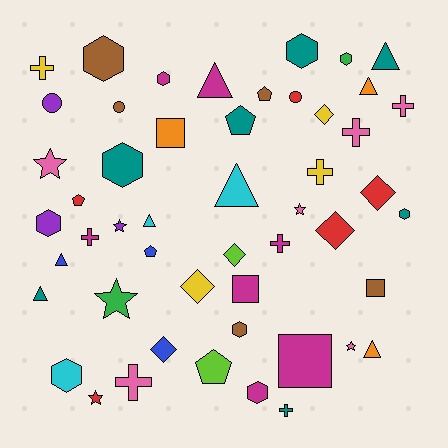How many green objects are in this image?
There are 2 green objects.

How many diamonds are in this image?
There are 6 diamonds.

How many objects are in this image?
There are 50 objects.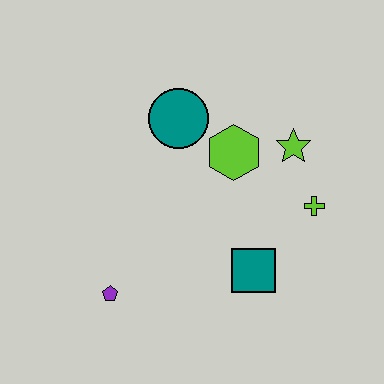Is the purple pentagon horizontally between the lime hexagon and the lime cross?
No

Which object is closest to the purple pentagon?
The teal square is closest to the purple pentagon.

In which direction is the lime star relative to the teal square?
The lime star is above the teal square.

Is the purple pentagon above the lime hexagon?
No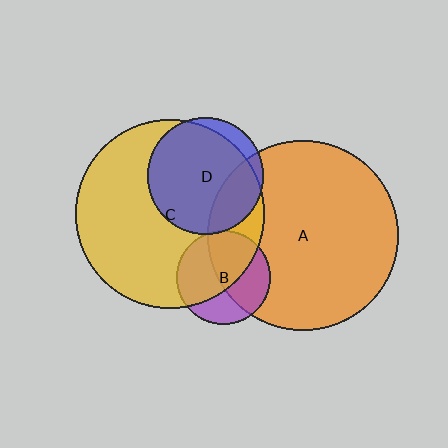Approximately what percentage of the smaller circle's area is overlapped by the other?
Approximately 20%.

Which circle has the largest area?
Circle A (orange).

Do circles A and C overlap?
Yes.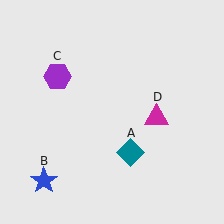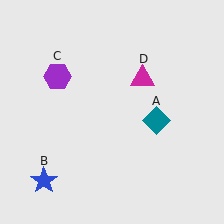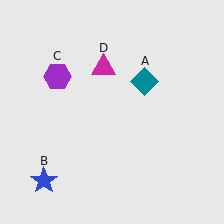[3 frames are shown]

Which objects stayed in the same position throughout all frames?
Blue star (object B) and purple hexagon (object C) remained stationary.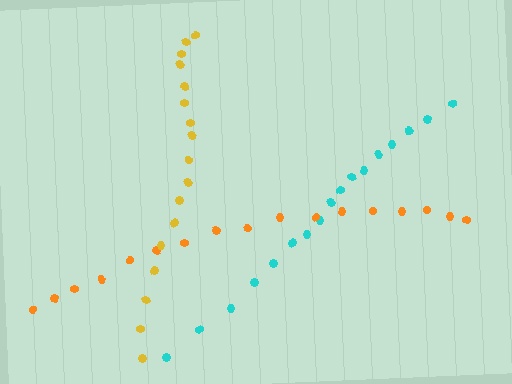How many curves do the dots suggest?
There are 3 distinct paths.